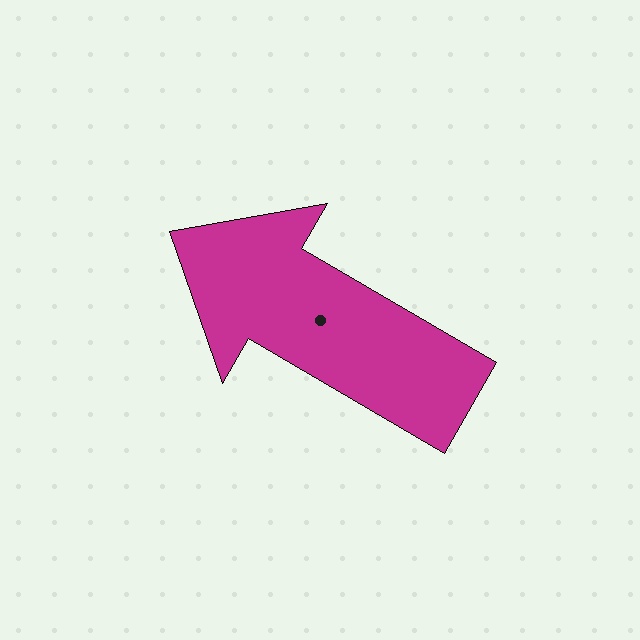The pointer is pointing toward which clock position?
Roughly 10 o'clock.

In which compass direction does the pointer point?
Northwest.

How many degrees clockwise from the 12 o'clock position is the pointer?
Approximately 300 degrees.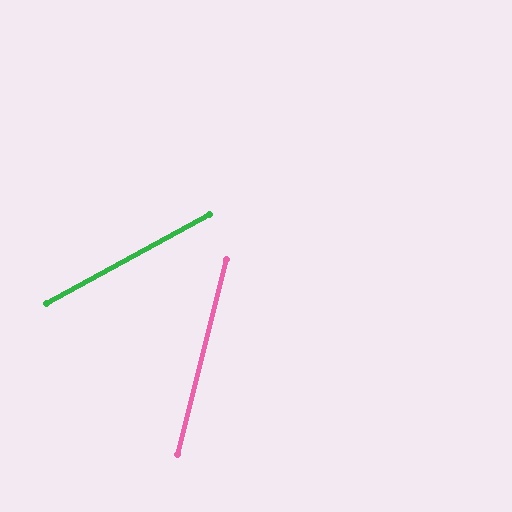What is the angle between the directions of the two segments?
Approximately 47 degrees.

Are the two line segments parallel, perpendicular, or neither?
Neither parallel nor perpendicular — they differ by about 47°.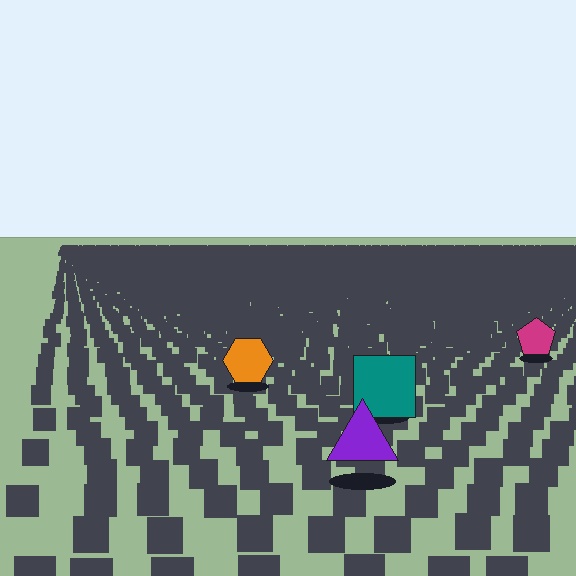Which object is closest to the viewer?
The purple triangle is closest. The texture marks near it are larger and more spread out.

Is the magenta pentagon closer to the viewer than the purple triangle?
No. The purple triangle is closer — you can tell from the texture gradient: the ground texture is coarser near it.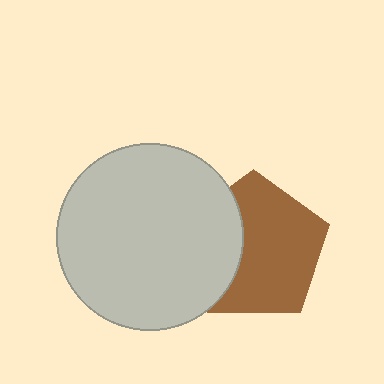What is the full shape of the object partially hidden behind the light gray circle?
The partially hidden object is a brown pentagon.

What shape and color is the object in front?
The object in front is a light gray circle.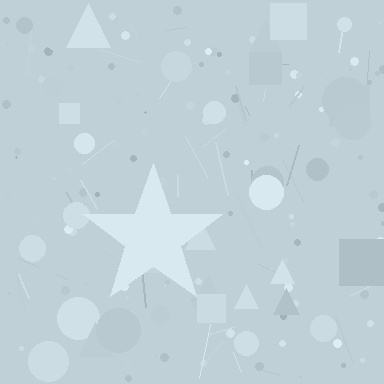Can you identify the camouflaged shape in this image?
The camouflaged shape is a star.